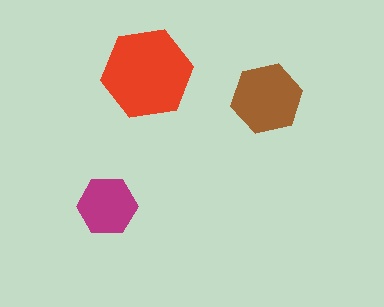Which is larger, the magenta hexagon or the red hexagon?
The red one.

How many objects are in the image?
There are 3 objects in the image.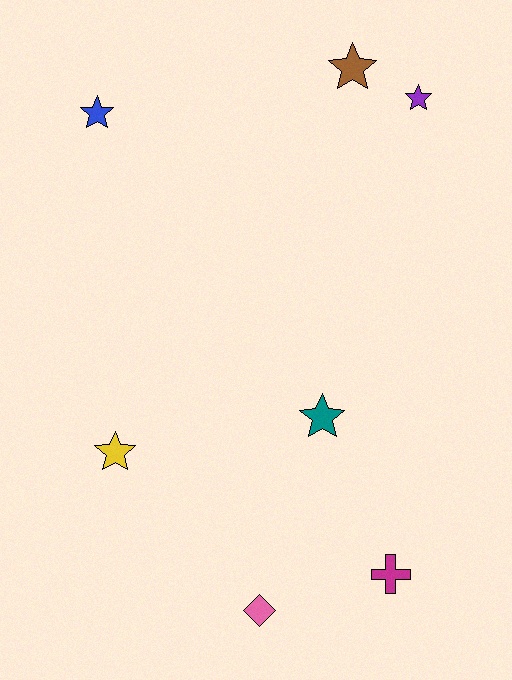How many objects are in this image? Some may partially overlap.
There are 7 objects.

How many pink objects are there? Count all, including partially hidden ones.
There is 1 pink object.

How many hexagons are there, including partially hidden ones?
There are no hexagons.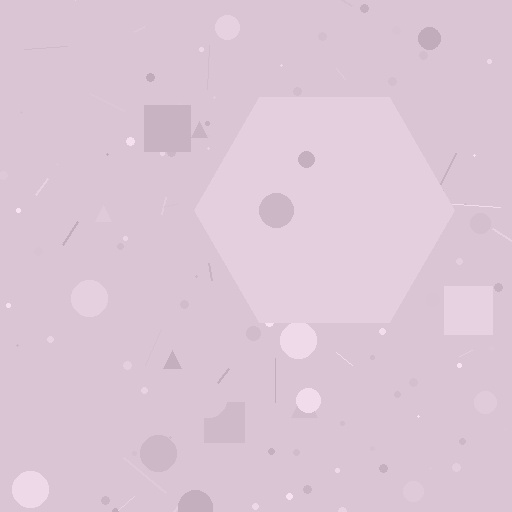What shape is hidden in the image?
A hexagon is hidden in the image.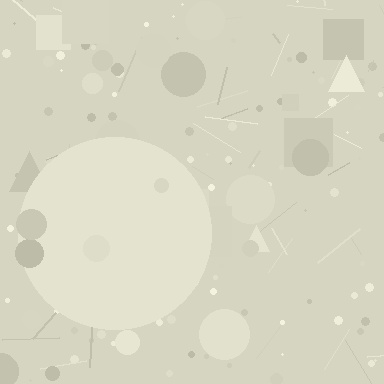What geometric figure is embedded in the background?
A circle is embedded in the background.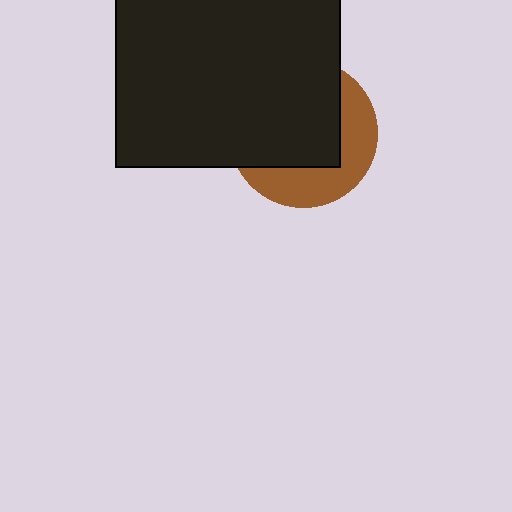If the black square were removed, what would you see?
You would see the complete brown circle.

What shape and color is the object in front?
The object in front is a black square.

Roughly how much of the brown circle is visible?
A small part of it is visible (roughly 38%).